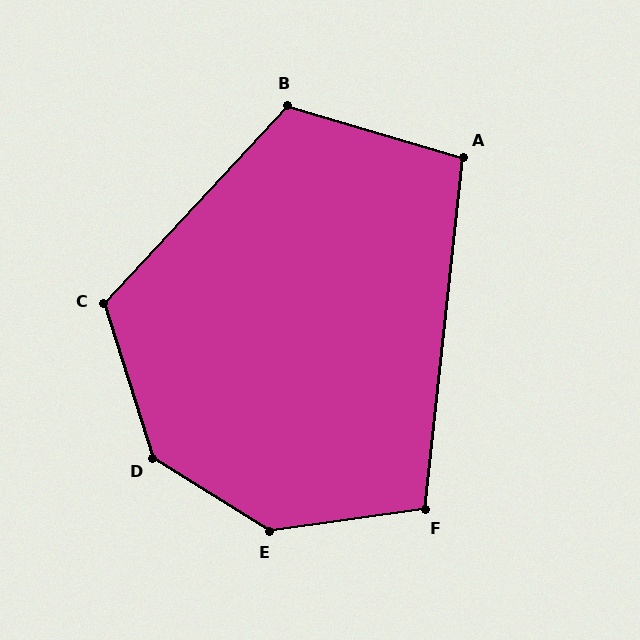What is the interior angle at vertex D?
Approximately 140 degrees (obtuse).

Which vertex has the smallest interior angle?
A, at approximately 100 degrees.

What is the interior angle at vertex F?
Approximately 104 degrees (obtuse).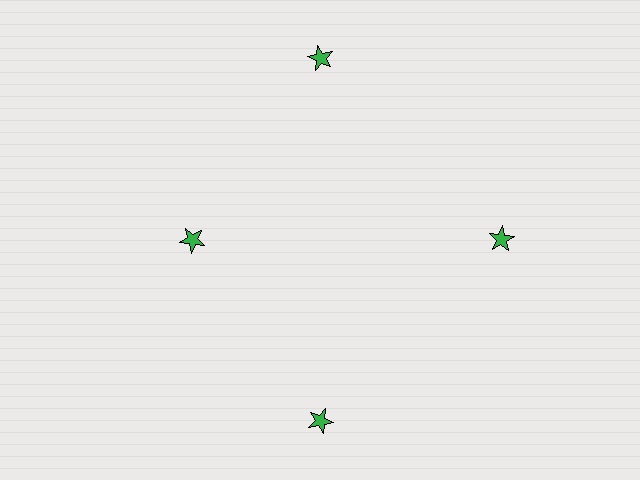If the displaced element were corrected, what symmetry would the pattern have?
It would have 4-fold rotational symmetry — the pattern would map onto itself every 90 degrees.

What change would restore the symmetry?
The symmetry would be restored by moving it outward, back onto the ring so that all 4 stars sit at equal angles and equal distance from the center.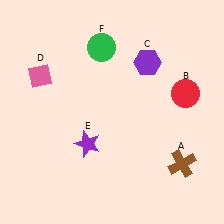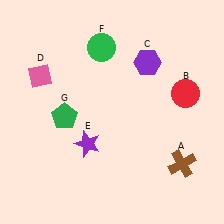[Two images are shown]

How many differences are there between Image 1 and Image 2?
There is 1 difference between the two images.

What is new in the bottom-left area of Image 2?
A green pentagon (G) was added in the bottom-left area of Image 2.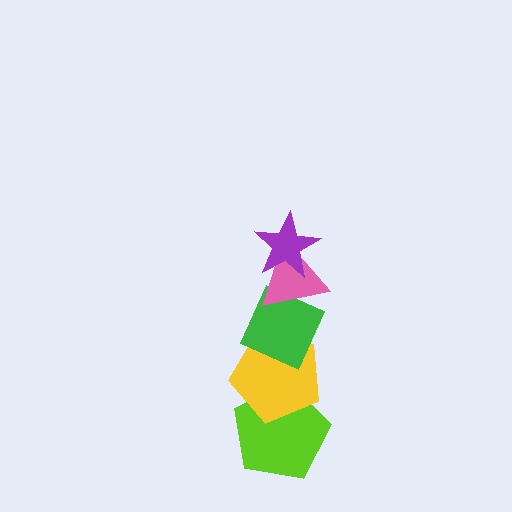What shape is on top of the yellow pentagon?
The green diamond is on top of the yellow pentagon.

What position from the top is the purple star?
The purple star is 1st from the top.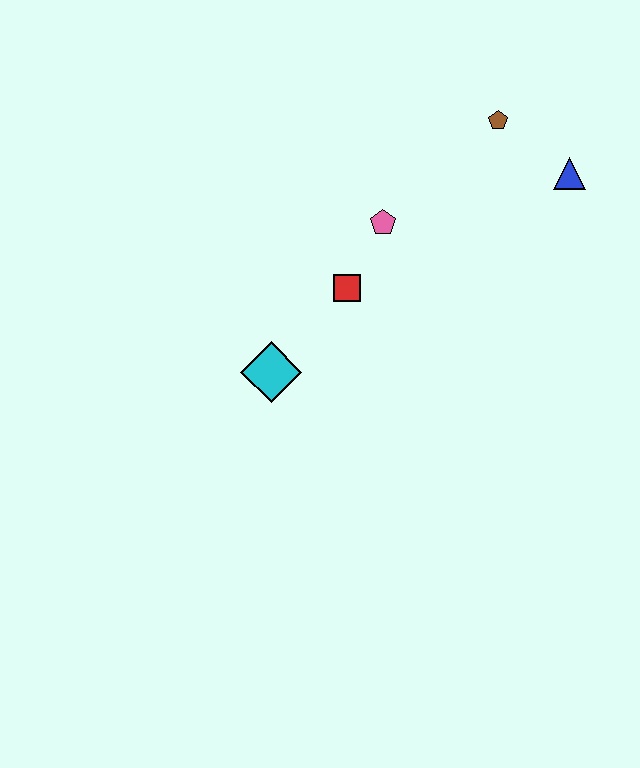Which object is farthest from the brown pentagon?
The cyan diamond is farthest from the brown pentagon.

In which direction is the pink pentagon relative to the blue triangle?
The pink pentagon is to the left of the blue triangle.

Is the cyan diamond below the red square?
Yes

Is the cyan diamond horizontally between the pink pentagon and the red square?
No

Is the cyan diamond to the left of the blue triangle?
Yes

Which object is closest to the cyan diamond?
The red square is closest to the cyan diamond.